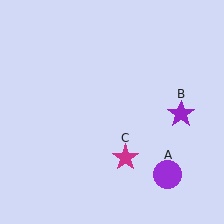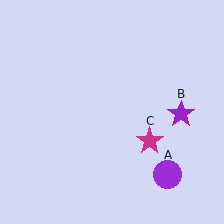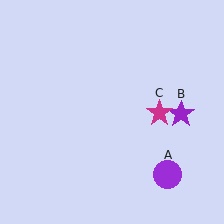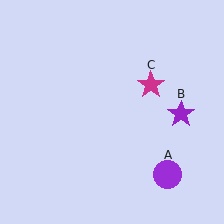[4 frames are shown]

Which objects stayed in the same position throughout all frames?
Purple circle (object A) and purple star (object B) remained stationary.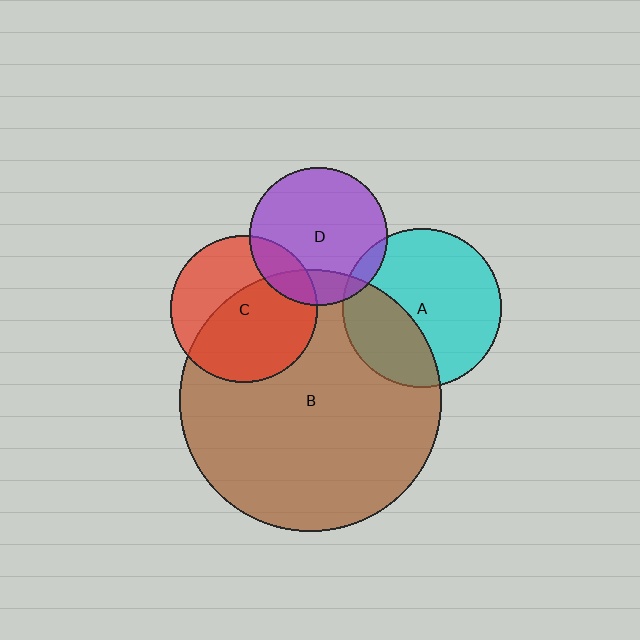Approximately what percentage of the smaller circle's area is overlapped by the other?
Approximately 15%.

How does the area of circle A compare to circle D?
Approximately 1.3 times.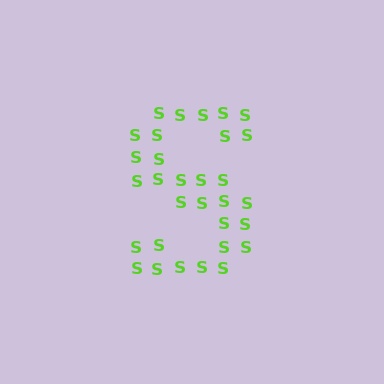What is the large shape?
The large shape is the letter S.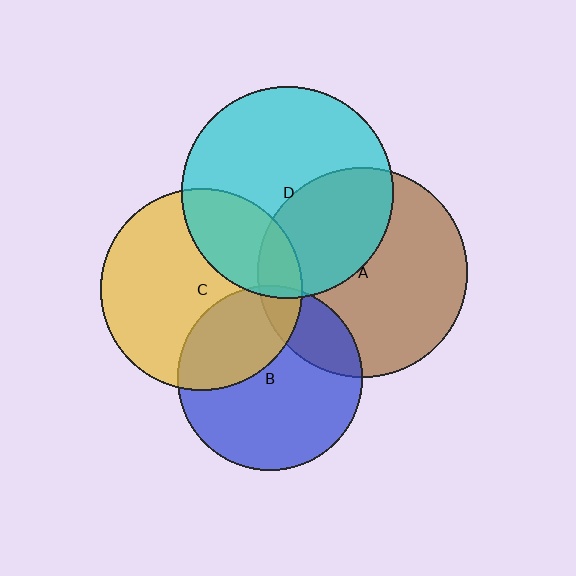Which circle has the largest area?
Circle D (cyan).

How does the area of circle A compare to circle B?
Approximately 1.3 times.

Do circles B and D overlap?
Yes.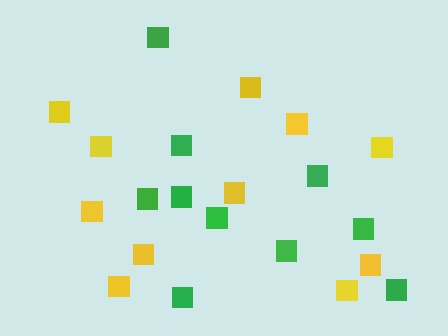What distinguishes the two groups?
There are 2 groups: one group of yellow squares (11) and one group of green squares (10).